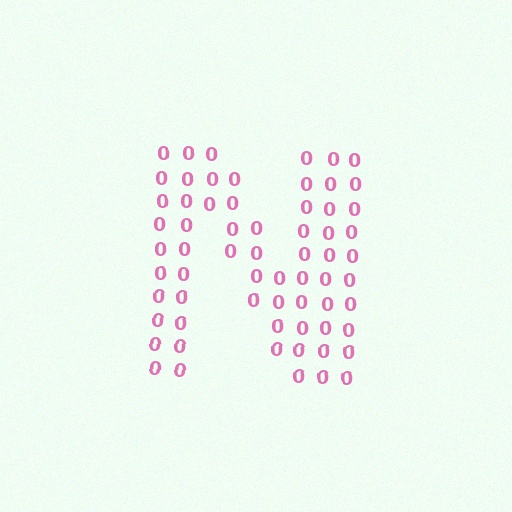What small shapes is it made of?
It is made of small digit 0's.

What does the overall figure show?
The overall figure shows the letter N.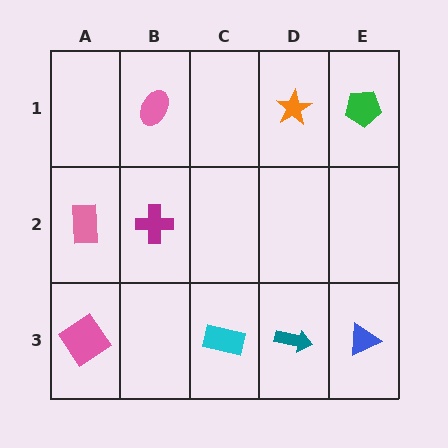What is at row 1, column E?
A green pentagon.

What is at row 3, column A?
A pink diamond.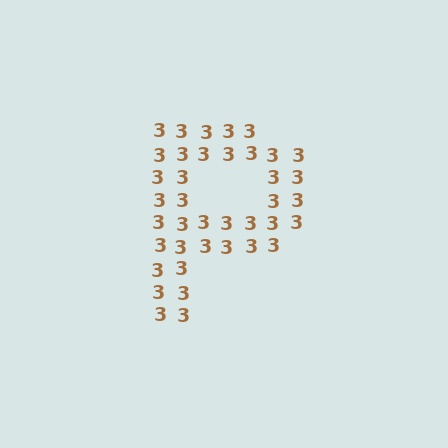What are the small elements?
The small elements are digit 3's.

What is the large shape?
The large shape is the letter P.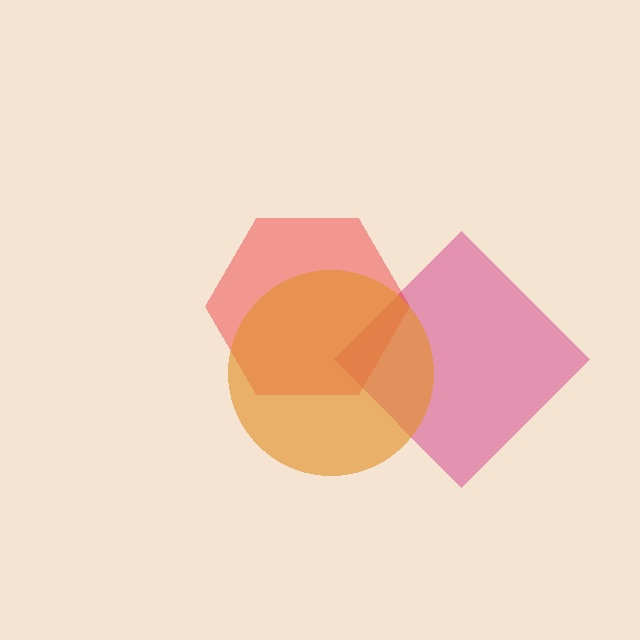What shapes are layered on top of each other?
The layered shapes are: a magenta diamond, a red hexagon, an orange circle.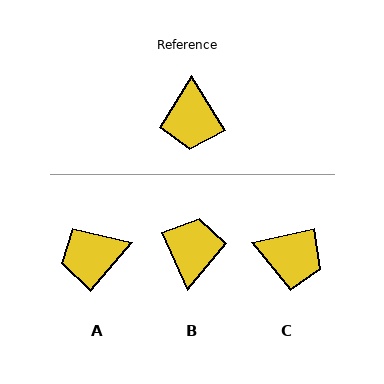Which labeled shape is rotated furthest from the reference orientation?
B, about 172 degrees away.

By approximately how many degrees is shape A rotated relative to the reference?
Approximately 72 degrees clockwise.